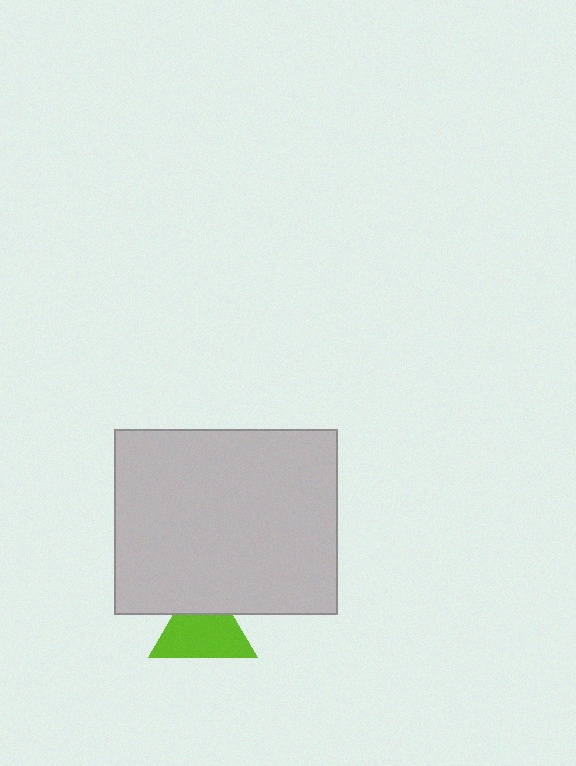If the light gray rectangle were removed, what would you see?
You would see the complete lime triangle.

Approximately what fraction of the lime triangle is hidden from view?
Roughly 31% of the lime triangle is hidden behind the light gray rectangle.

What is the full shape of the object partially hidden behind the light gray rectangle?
The partially hidden object is a lime triangle.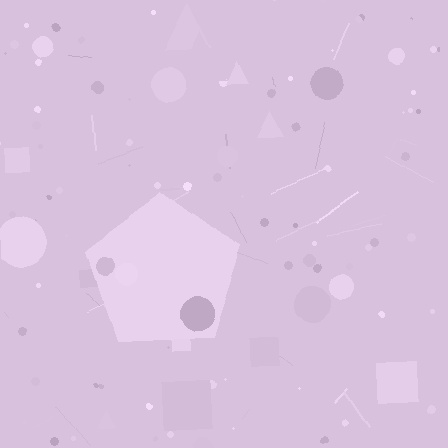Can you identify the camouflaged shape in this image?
The camouflaged shape is a pentagon.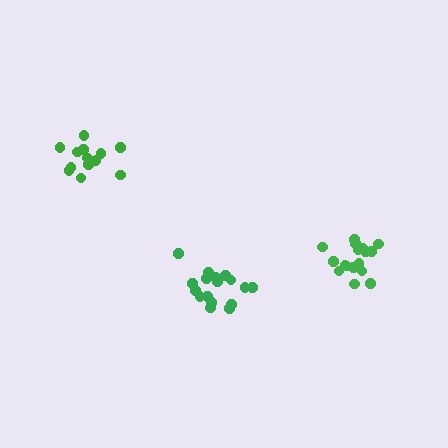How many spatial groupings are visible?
There are 3 spatial groupings.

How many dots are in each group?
Group 1: 17 dots, Group 2: 13 dots, Group 3: 17 dots (47 total).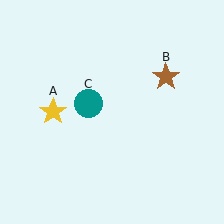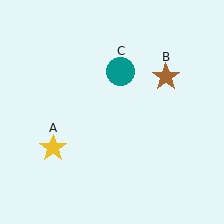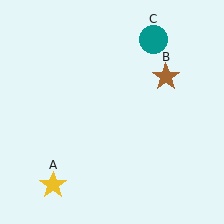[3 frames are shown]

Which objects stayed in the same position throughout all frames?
Brown star (object B) remained stationary.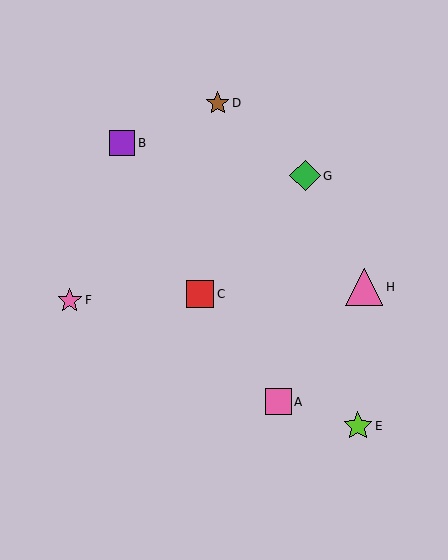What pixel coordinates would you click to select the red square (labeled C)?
Click at (200, 294) to select the red square C.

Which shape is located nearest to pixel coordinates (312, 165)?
The green diamond (labeled G) at (305, 176) is nearest to that location.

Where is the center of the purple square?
The center of the purple square is at (122, 143).